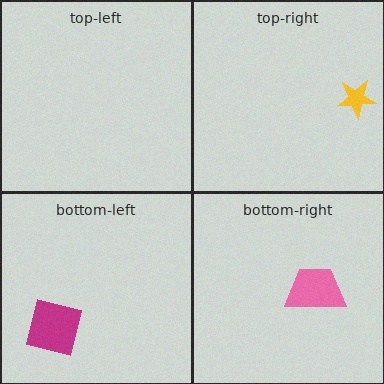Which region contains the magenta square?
The bottom-left region.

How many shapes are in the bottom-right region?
1.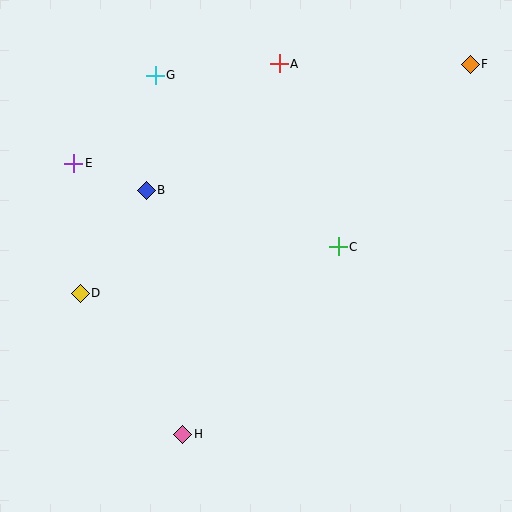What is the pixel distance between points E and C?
The distance between E and C is 278 pixels.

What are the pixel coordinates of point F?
Point F is at (470, 64).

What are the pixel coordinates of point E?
Point E is at (74, 163).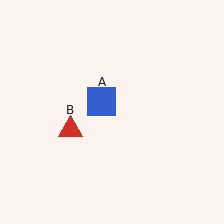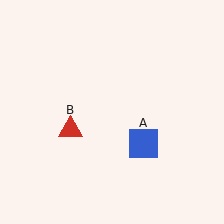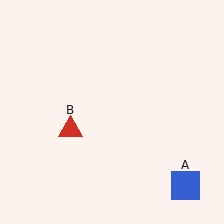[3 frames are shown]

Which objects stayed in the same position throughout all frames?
Red triangle (object B) remained stationary.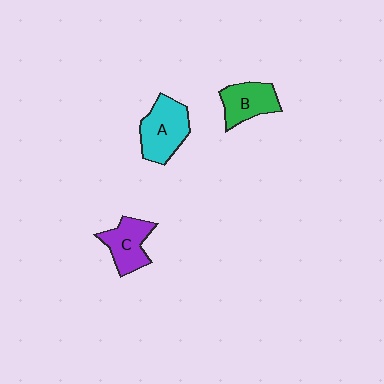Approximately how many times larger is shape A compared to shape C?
Approximately 1.3 times.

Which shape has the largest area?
Shape A (cyan).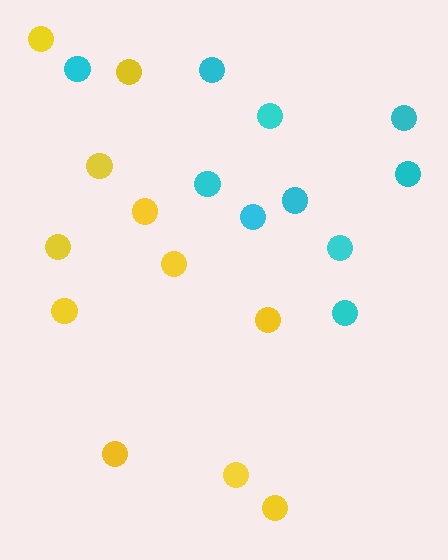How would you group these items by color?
There are 2 groups: one group of yellow circles (11) and one group of cyan circles (10).